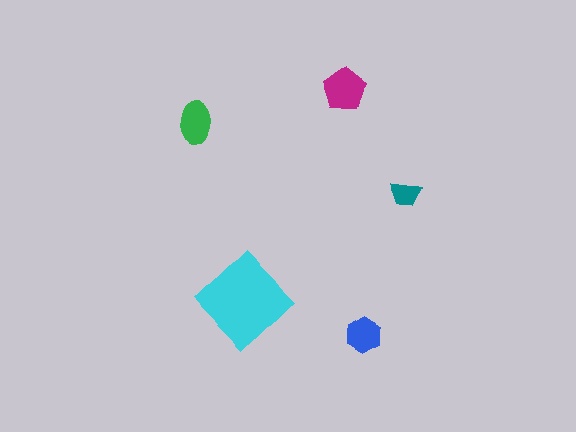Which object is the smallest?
The teal trapezoid.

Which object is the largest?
The cyan diamond.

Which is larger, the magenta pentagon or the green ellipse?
The magenta pentagon.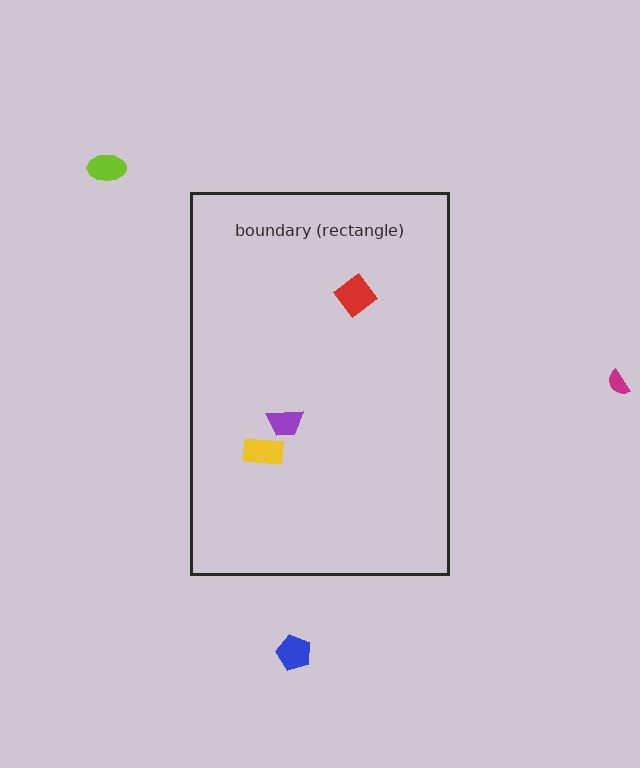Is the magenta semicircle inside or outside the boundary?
Outside.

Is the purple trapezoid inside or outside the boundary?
Inside.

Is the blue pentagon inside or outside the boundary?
Outside.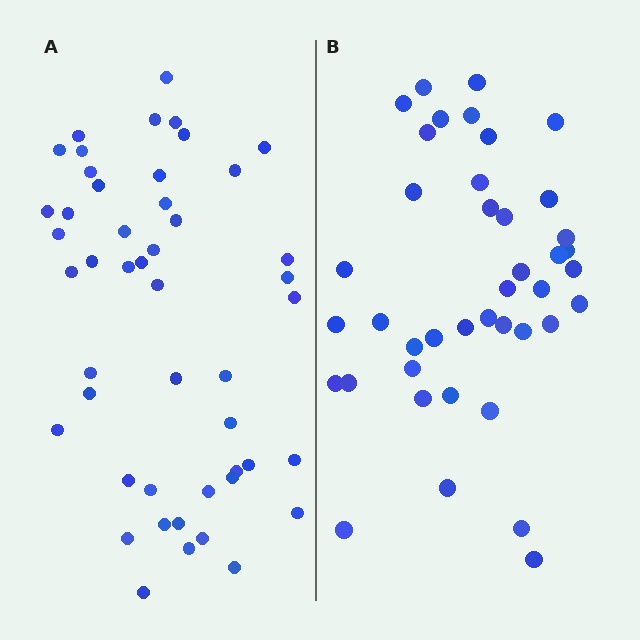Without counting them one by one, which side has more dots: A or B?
Region A (the left region) has more dots.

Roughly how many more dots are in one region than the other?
Region A has roughly 8 or so more dots than region B.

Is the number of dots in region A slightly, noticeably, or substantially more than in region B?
Region A has only slightly more — the two regions are fairly close. The ratio is roughly 1.2 to 1.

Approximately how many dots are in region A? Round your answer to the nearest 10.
About 50 dots. (The exact count is 48, which rounds to 50.)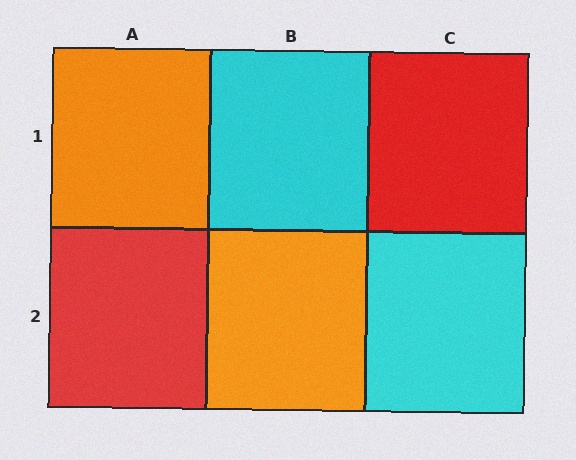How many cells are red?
2 cells are red.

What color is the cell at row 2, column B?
Orange.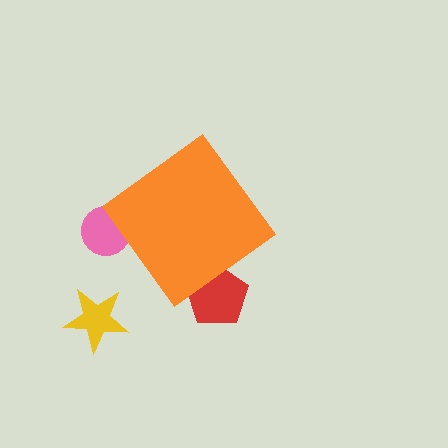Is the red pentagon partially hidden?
Yes, the red pentagon is partially hidden behind the orange diamond.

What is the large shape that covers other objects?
An orange diamond.